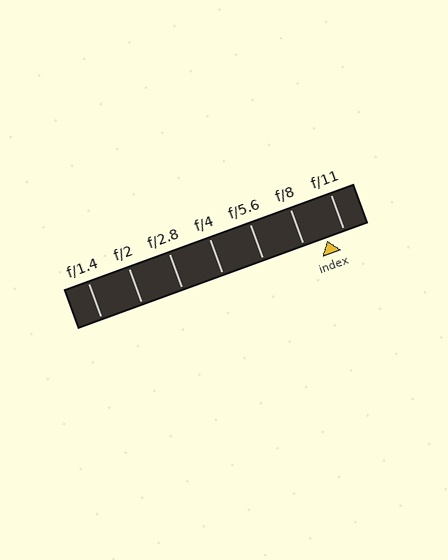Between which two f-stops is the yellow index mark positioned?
The index mark is between f/8 and f/11.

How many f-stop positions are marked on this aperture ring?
There are 7 f-stop positions marked.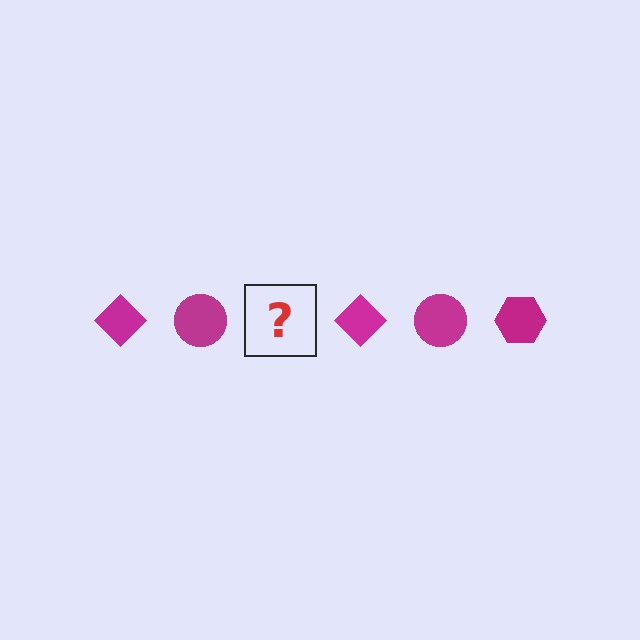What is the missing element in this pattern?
The missing element is a magenta hexagon.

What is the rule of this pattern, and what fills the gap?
The rule is that the pattern cycles through diamond, circle, hexagon shapes in magenta. The gap should be filled with a magenta hexagon.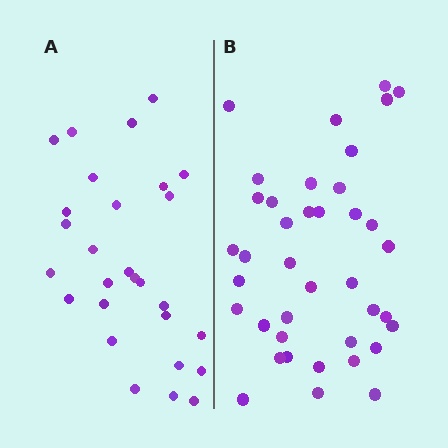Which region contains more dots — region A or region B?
Region B (the right region) has more dots.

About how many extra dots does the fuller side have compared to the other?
Region B has roughly 12 or so more dots than region A.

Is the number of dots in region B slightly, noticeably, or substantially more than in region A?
Region B has noticeably more, but not dramatically so. The ratio is roughly 1.4 to 1.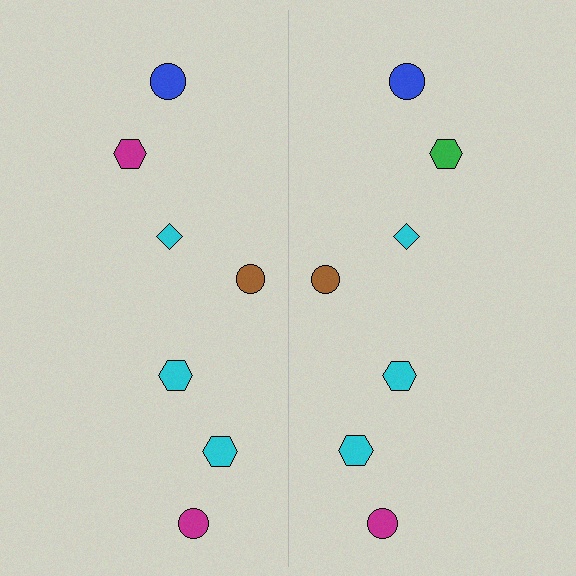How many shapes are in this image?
There are 14 shapes in this image.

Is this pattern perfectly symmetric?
No, the pattern is not perfectly symmetric. The green hexagon on the right side breaks the symmetry — its mirror counterpart is magenta.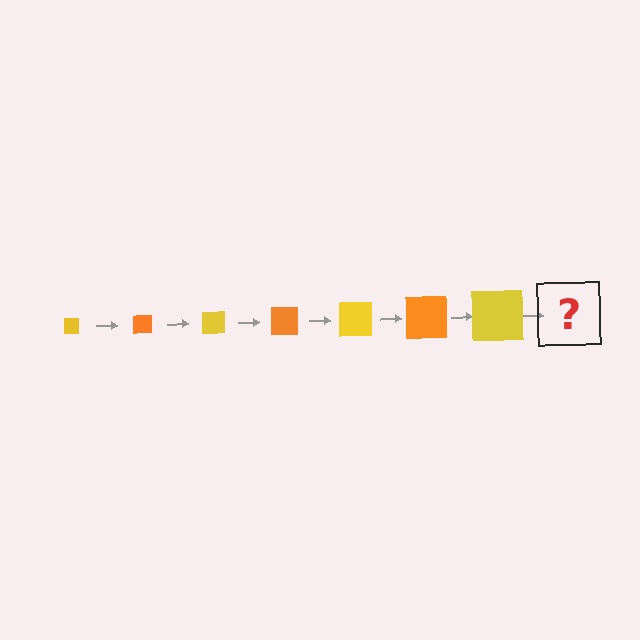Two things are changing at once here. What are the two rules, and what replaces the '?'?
The two rules are that the square grows larger each step and the color cycles through yellow and orange. The '?' should be an orange square, larger than the previous one.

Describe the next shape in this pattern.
It should be an orange square, larger than the previous one.